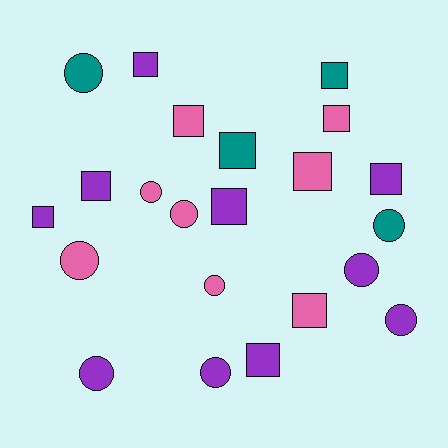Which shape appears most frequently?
Square, with 12 objects.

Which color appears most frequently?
Purple, with 10 objects.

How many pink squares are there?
There are 4 pink squares.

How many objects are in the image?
There are 22 objects.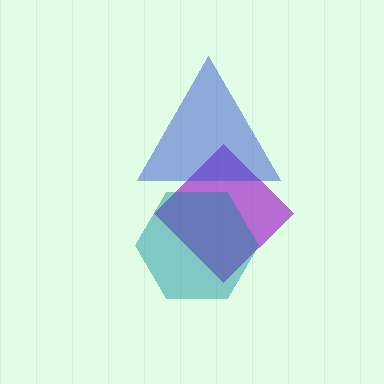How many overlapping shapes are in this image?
There are 3 overlapping shapes in the image.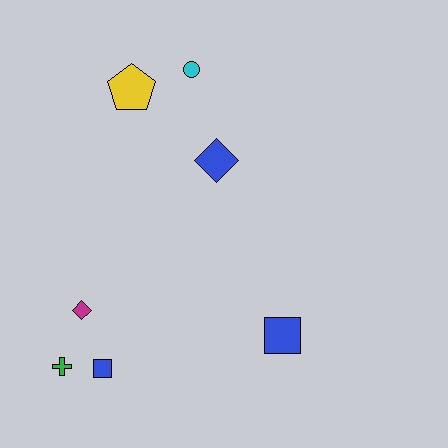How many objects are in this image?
There are 7 objects.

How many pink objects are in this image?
There are no pink objects.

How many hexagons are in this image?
There are no hexagons.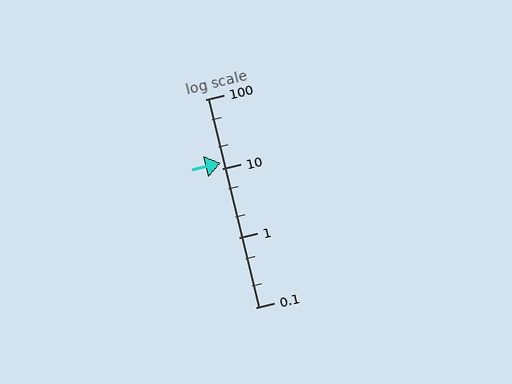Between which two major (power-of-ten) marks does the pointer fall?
The pointer is between 10 and 100.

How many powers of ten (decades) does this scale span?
The scale spans 3 decades, from 0.1 to 100.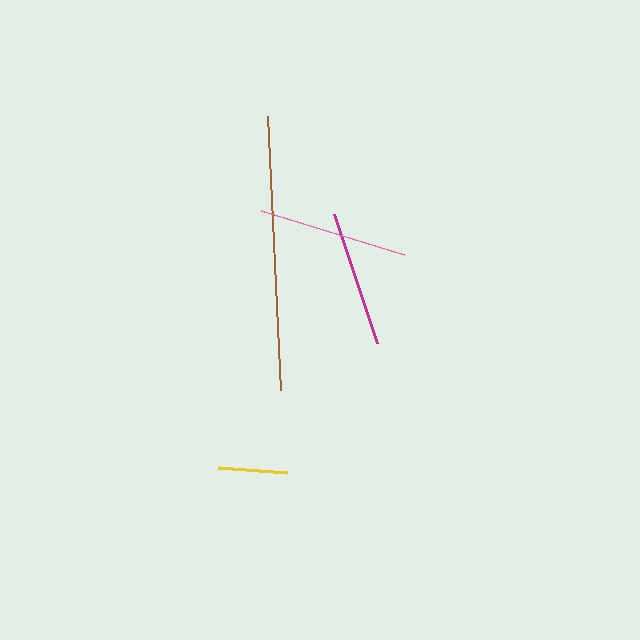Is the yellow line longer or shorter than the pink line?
The pink line is longer than the yellow line.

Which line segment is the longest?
The brown line is the longest at approximately 274 pixels.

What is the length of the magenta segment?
The magenta segment is approximately 136 pixels long.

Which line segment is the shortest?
The yellow line is the shortest at approximately 69 pixels.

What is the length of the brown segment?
The brown segment is approximately 274 pixels long.